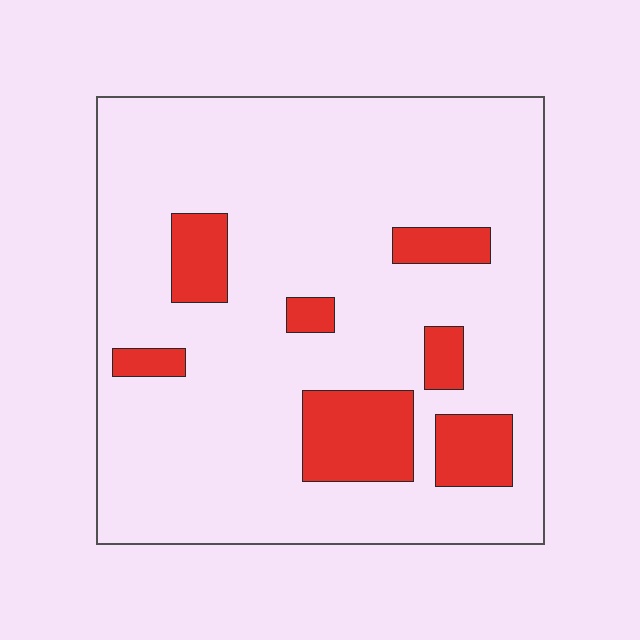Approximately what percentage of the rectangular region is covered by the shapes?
Approximately 15%.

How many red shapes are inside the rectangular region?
7.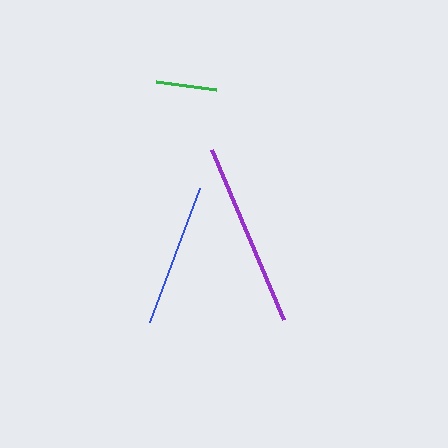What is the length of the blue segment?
The blue segment is approximately 143 pixels long.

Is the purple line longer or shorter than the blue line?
The purple line is longer than the blue line.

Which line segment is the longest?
The purple line is the longest at approximately 185 pixels.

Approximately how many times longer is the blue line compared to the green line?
The blue line is approximately 2.4 times the length of the green line.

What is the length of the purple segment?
The purple segment is approximately 185 pixels long.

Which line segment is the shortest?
The green line is the shortest at approximately 60 pixels.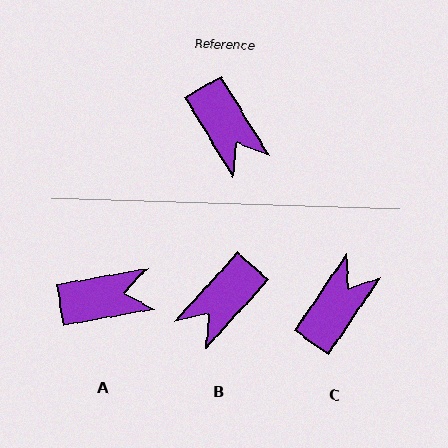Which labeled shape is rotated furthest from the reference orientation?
C, about 114 degrees away.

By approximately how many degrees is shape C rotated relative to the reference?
Approximately 114 degrees counter-clockwise.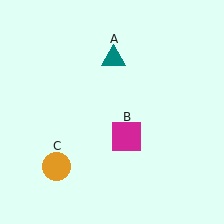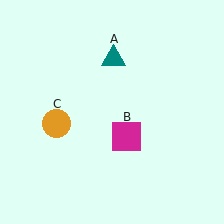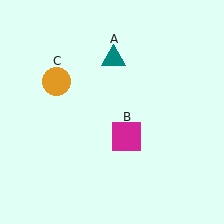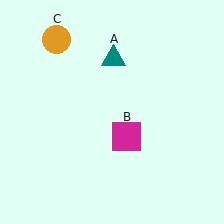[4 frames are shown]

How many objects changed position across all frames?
1 object changed position: orange circle (object C).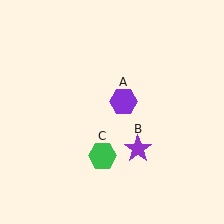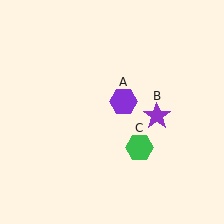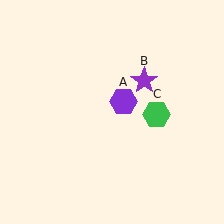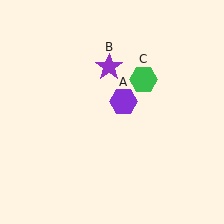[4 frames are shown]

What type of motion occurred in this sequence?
The purple star (object B), green hexagon (object C) rotated counterclockwise around the center of the scene.